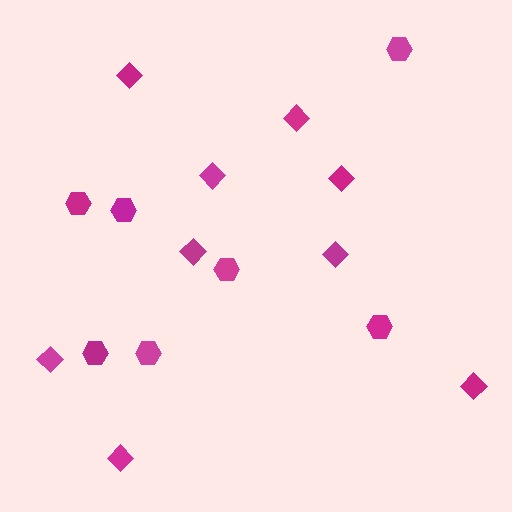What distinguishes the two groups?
There are 2 groups: one group of hexagons (7) and one group of diamonds (9).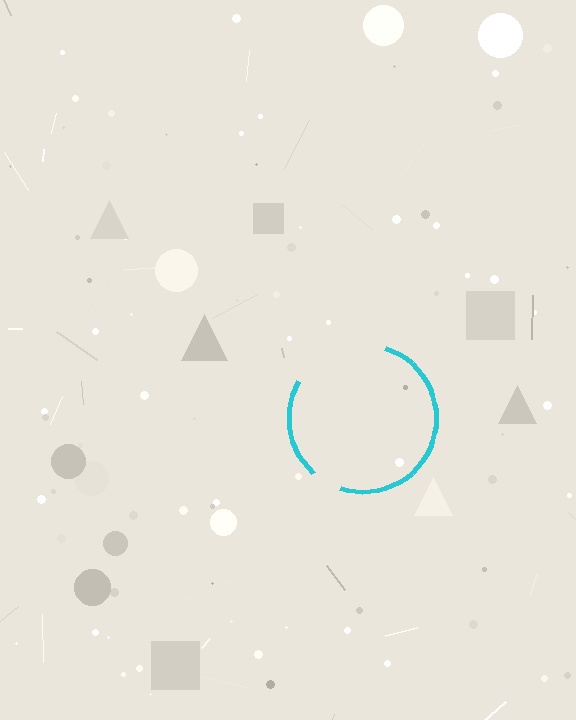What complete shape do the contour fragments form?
The contour fragments form a circle.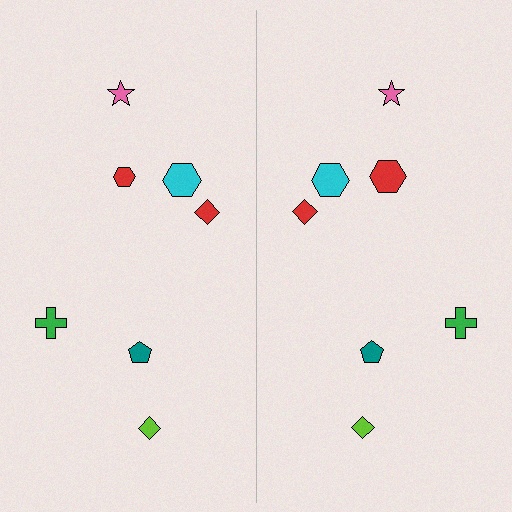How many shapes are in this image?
There are 14 shapes in this image.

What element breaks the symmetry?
The red hexagon on the right side has a different size than its mirror counterpart.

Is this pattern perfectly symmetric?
No, the pattern is not perfectly symmetric. The red hexagon on the right side has a different size than its mirror counterpart.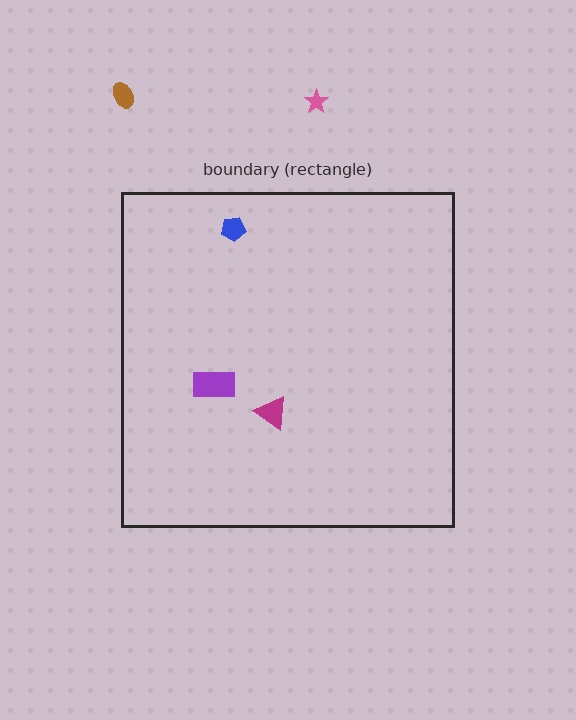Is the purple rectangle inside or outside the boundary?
Inside.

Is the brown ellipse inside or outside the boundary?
Outside.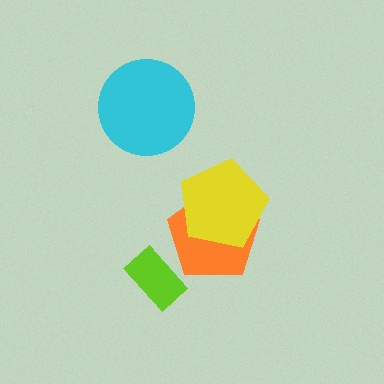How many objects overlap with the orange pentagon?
1 object overlaps with the orange pentagon.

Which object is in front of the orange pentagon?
The yellow pentagon is in front of the orange pentagon.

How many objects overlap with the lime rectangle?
0 objects overlap with the lime rectangle.